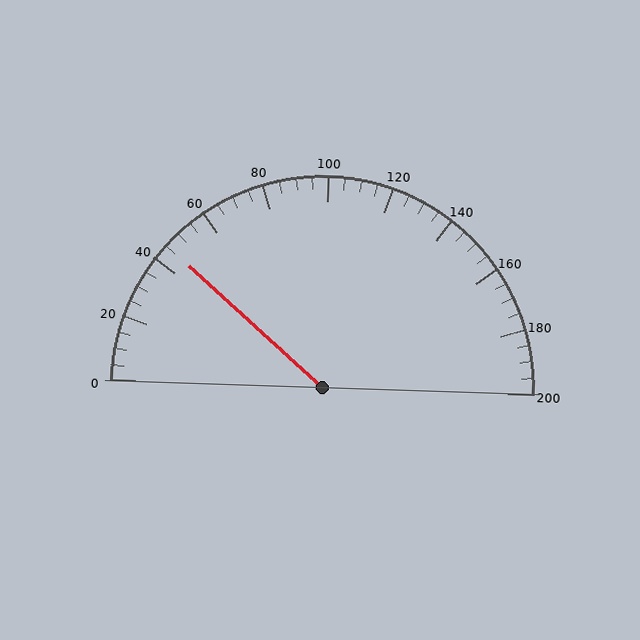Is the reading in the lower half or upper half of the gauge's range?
The reading is in the lower half of the range (0 to 200).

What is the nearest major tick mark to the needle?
The nearest major tick mark is 40.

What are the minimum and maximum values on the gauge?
The gauge ranges from 0 to 200.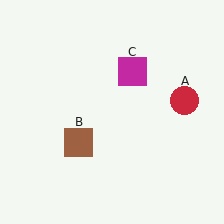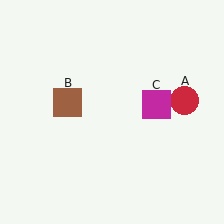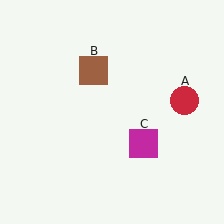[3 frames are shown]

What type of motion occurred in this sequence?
The brown square (object B), magenta square (object C) rotated clockwise around the center of the scene.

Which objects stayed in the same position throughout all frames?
Red circle (object A) remained stationary.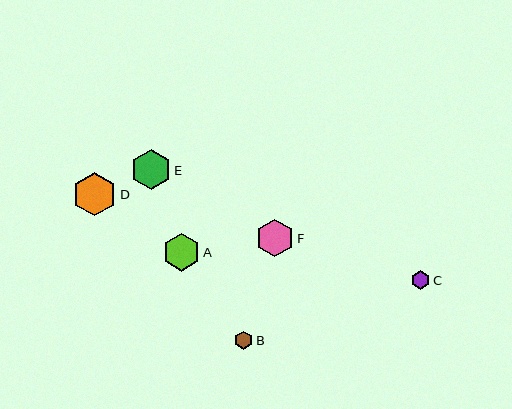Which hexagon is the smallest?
Hexagon B is the smallest with a size of approximately 18 pixels.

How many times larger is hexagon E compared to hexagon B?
Hexagon E is approximately 2.2 times the size of hexagon B.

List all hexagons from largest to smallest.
From largest to smallest: D, E, F, A, C, B.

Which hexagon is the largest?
Hexagon D is the largest with a size of approximately 44 pixels.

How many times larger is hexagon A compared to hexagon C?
Hexagon A is approximately 2.0 times the size of hexagon C.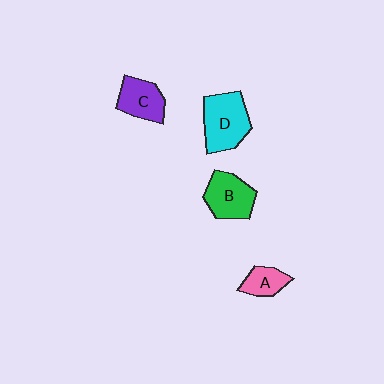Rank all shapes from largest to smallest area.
From largest to smallest: D (cyan), B (green), C (purple), A (pink).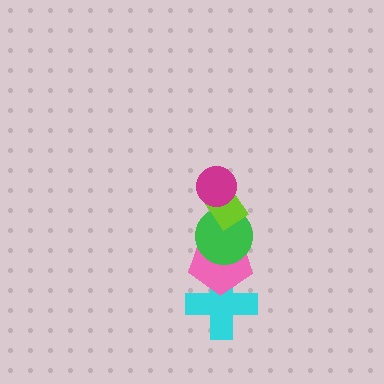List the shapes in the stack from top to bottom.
From top to bottom: the magenta circle, the lime rectangle, the green circle, the pink pentagon, the cyan cross.